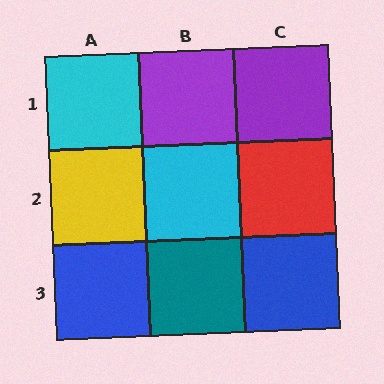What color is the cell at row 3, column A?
Blue.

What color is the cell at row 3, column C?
Blue.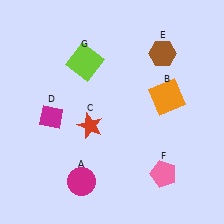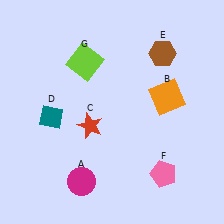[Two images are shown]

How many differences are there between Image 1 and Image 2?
There is 1 difference between the two images.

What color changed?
The diamond (D) changed from magenta in Image 1 to teal in Image 2.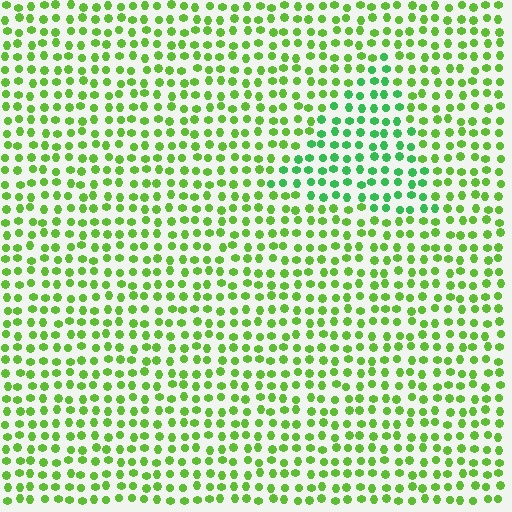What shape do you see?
I see a triangle.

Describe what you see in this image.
The image is filled with small lime elements in a uniform arrangement. A triangle-shaped region is visible where the elements are tinted to a slightly different hue, forming a subtle color boundary.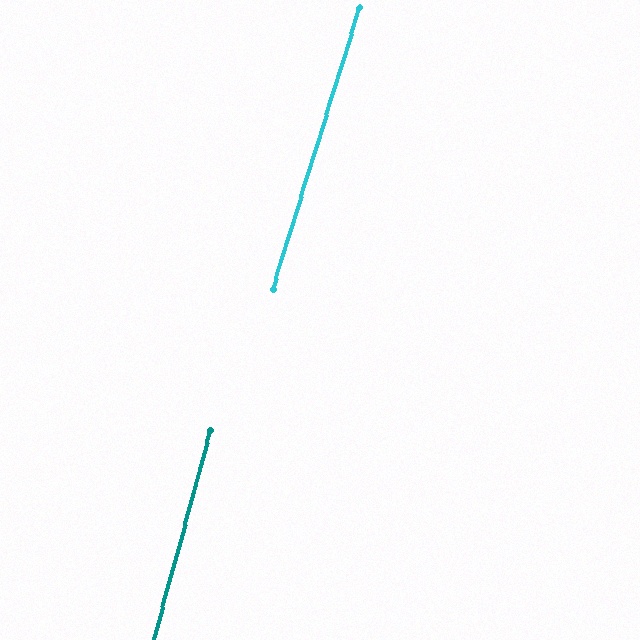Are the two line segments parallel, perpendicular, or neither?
Parallel — their directions differ by only 1.8°.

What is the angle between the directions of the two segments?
Approximately 2 degrees.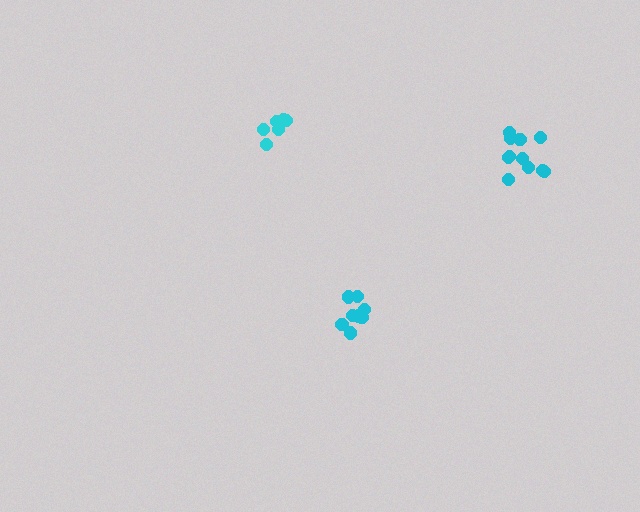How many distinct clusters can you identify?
There are 3 distinct clusters.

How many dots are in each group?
Group 1: 11 dots, Group 2: 8 dots, Group 3: 6 dots (25 total).